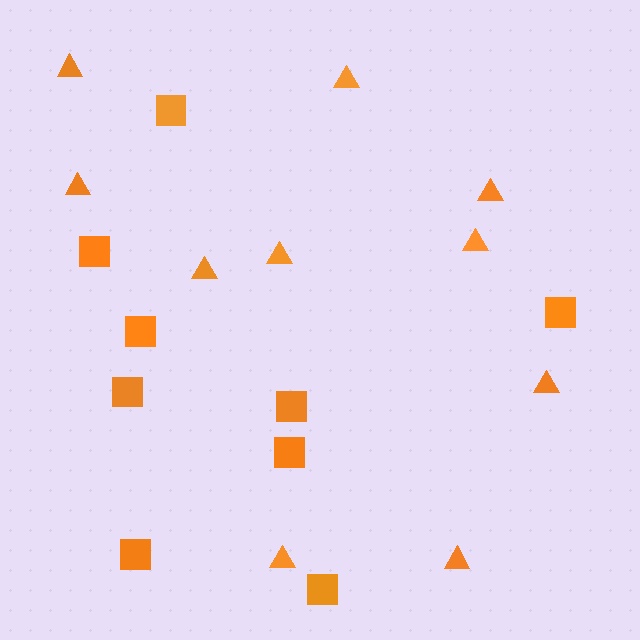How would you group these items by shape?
There are 2 groups: one group of squares (9) and one group of triangles (10).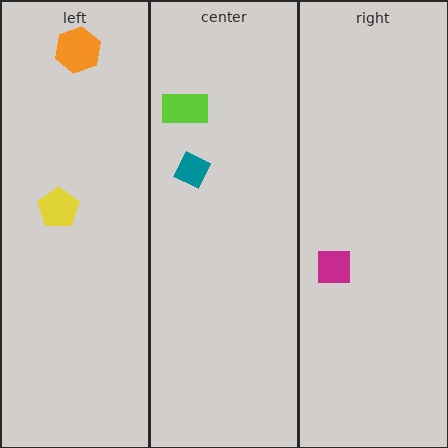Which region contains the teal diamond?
The center region.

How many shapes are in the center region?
2.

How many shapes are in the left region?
2.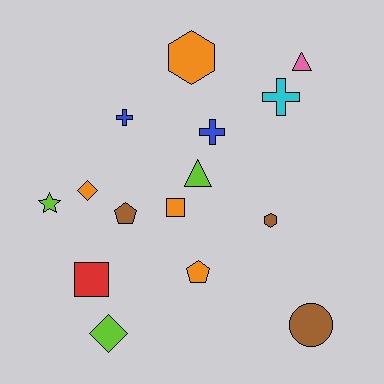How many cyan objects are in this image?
There is 1 cyan object.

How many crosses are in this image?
There are 3 crosses.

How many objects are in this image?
There are 15 objects.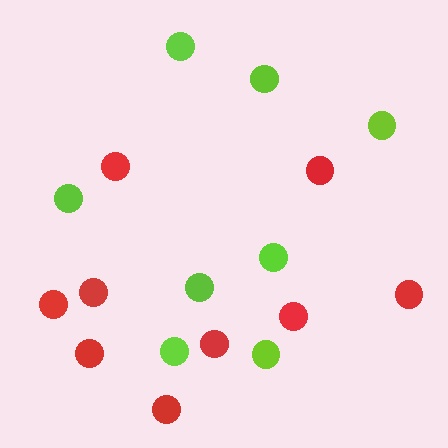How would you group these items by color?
There are 2 groups: one group of lime circles (8) and one group of red circles (9).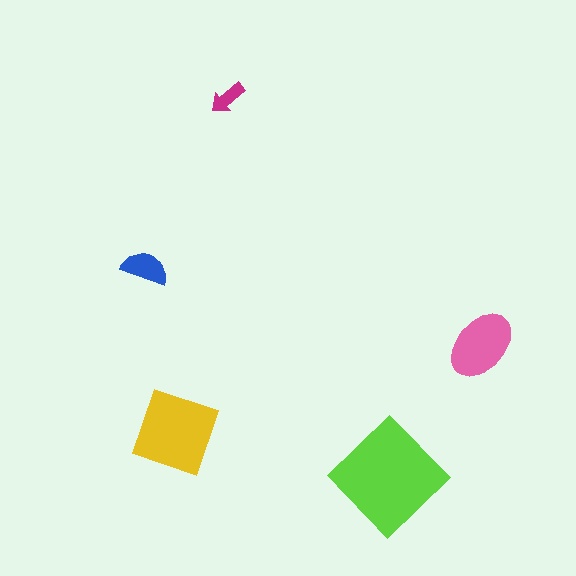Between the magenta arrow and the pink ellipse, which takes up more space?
The pink ellipse.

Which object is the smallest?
The magenta arrow.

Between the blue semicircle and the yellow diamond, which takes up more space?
The yellow diamond.